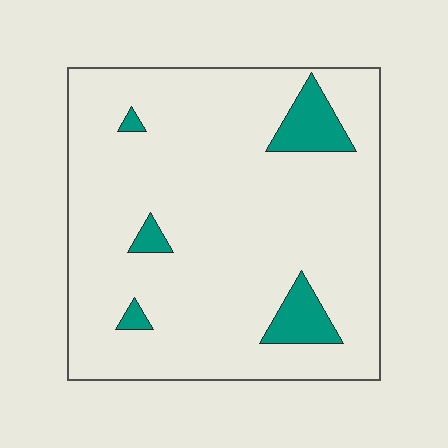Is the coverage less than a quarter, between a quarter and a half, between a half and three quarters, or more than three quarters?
Less than a quarter.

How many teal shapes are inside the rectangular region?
5.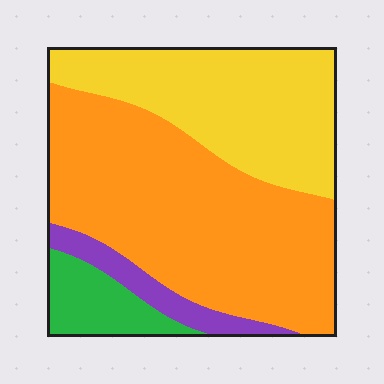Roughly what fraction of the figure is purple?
Purple covers around 5% of the figure.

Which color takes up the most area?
Orange, at roughly 50%.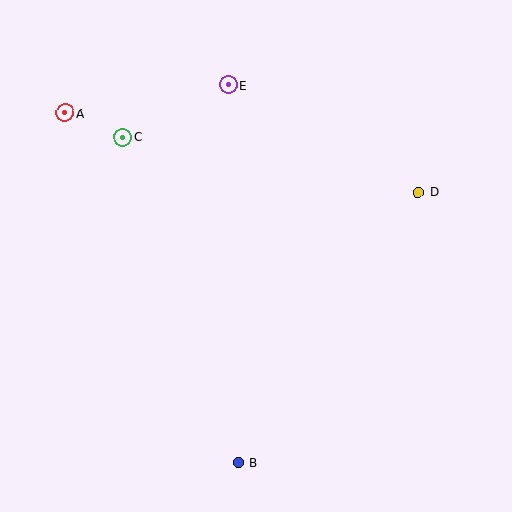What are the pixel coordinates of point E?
Point E is at (229, 85).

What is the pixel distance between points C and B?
The distance between C and B is 345 pixels.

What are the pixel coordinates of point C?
Point C is at (122, 137).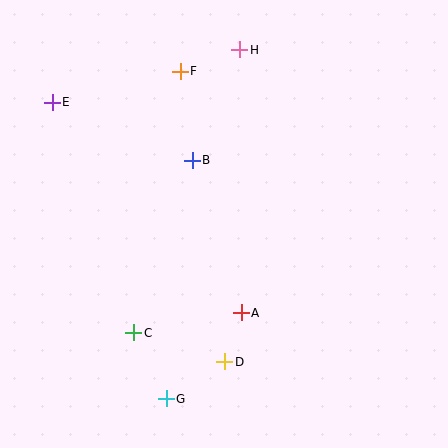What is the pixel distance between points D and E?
The distance between D and E is 312 pixels.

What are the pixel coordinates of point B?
Point B is at (192, 160).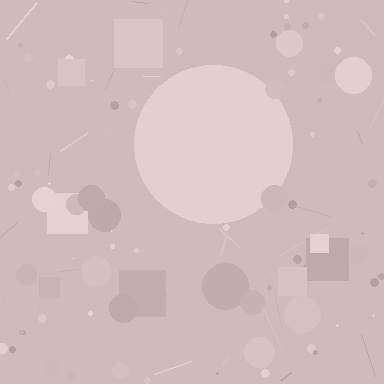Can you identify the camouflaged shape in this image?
The camouflaged shape is a circle.